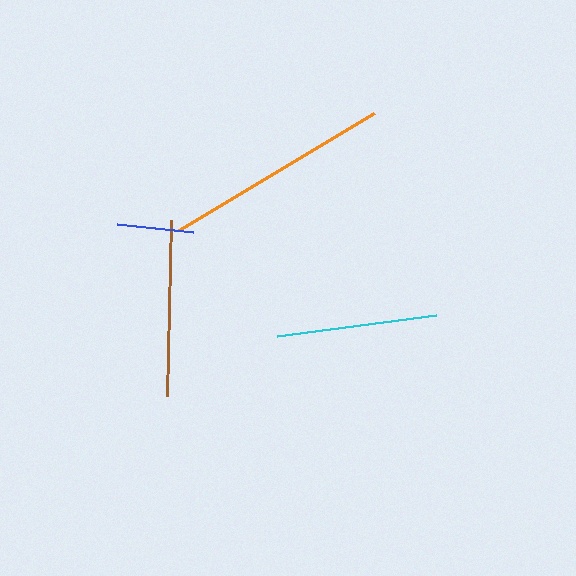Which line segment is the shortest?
The blue line is the shortest at approximately 76 pixels.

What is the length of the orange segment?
The orange segment is approximately 227 pixels long.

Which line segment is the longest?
The orange line is the longest at approximately 227 pixels.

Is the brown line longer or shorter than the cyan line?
The brown line is longer than the cyan line.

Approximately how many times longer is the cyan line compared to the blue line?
The cyan line is approximately 2.1 times the length of the blue line.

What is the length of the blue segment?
The blue segment is approximately 76 pixels long.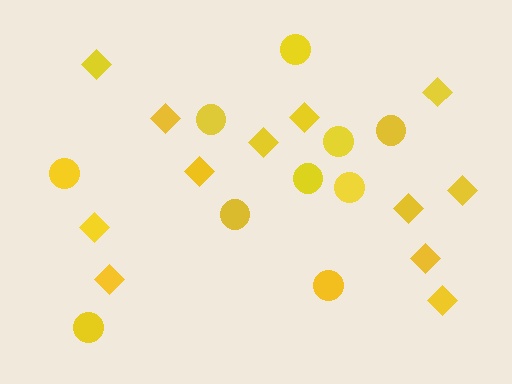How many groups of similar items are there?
There are 2 groups: one group of diamonds (12) and one group of circles (10).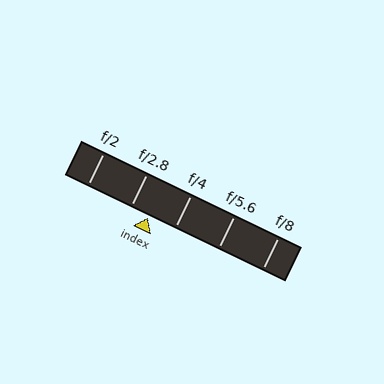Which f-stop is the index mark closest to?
The index mark is closest to f/2.8.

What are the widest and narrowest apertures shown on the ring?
The widest aperture shown is f/2 and the narrowest is f/8.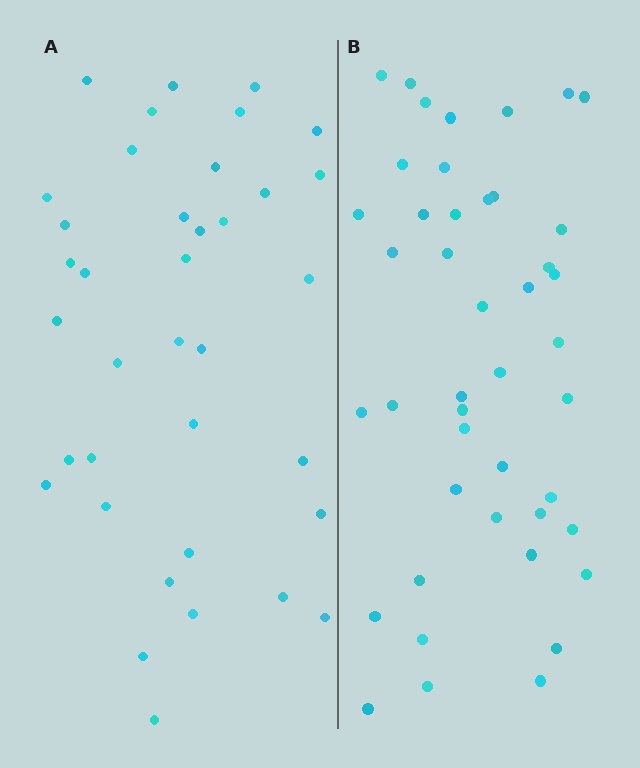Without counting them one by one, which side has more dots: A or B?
Region B (the right region) has more dots.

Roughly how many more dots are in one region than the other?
Region B has roughly 8 or so more dots than region A.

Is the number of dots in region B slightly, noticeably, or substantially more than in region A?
Region B has only slightly more — the two regions are fairly close. The ratio is roughly 1.2 to 1.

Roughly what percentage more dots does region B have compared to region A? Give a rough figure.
About 20% more.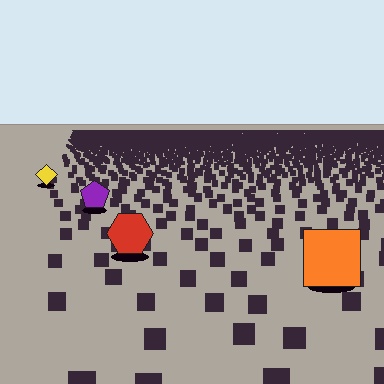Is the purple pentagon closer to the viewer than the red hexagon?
No. The red hexagon is closer — you can tell from the texture gradient: the ground texture is coarser near it.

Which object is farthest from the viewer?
The yellow diamond is farthest from the viewer. It appears smaller and the ground texture around it is denser.